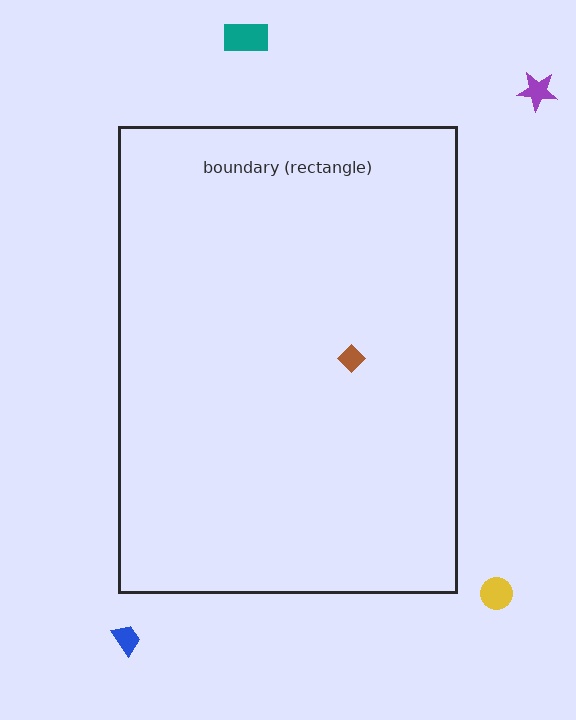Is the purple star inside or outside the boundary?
Outside.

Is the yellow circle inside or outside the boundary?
Outside.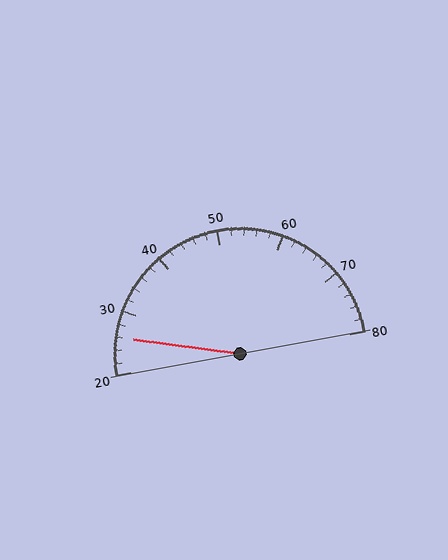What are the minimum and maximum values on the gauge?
The gauge ranges from 20 to 80.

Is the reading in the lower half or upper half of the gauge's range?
The reading is in the lower half of the range (20 to 80).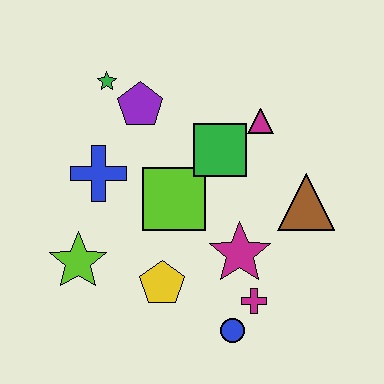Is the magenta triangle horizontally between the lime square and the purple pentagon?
No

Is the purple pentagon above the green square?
Yes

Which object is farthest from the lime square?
The blue circle is farthest from the lime square.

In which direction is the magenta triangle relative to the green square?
The magenta triangle is to the right of the green square.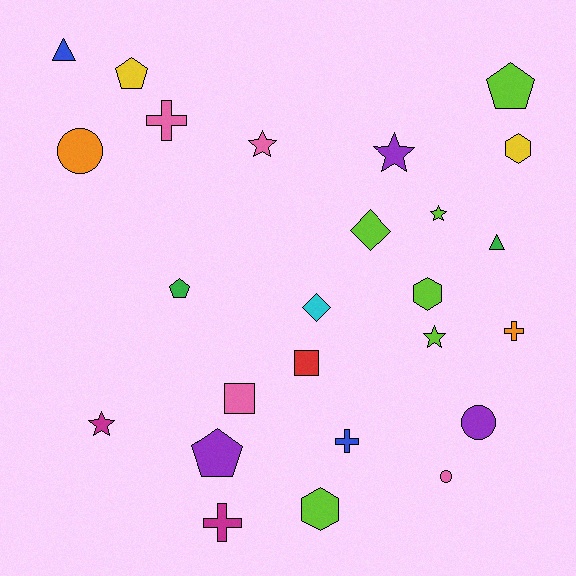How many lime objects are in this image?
There are 6 lime objects.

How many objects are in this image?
There are 25 objects.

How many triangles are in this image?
There are 2 triangles.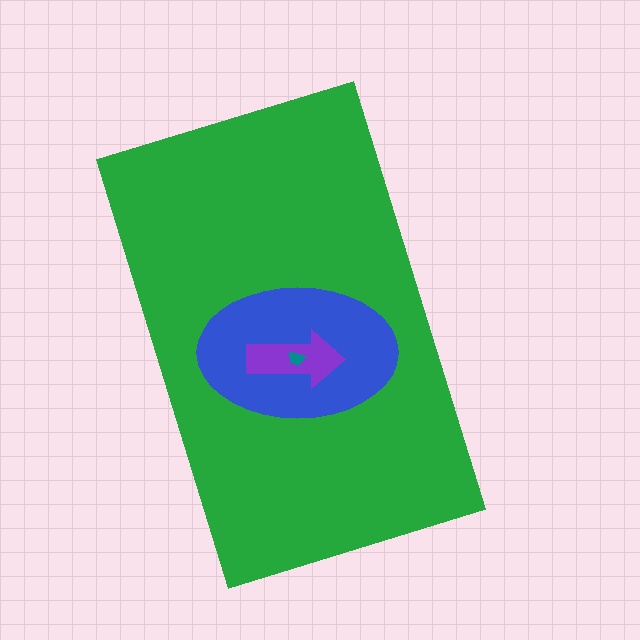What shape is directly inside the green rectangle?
The blue ellipse.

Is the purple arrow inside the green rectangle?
Yes.